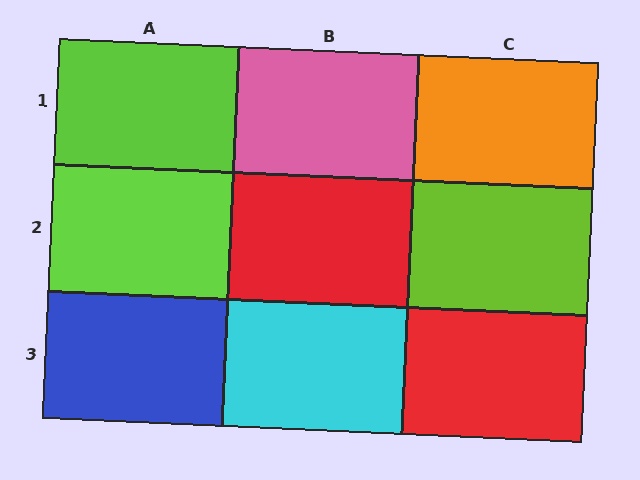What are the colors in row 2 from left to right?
Lime, red, lime.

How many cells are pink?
1 cell is pink.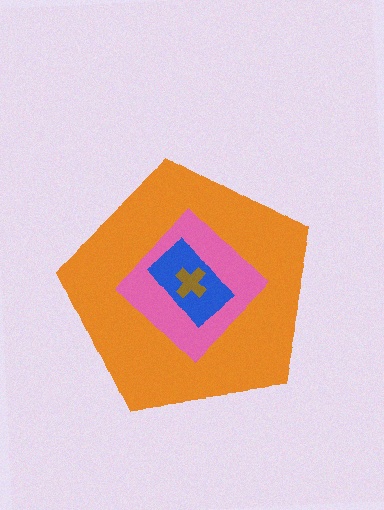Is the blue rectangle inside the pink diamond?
Yes.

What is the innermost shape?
The brown cross.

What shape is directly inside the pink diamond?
The blue rectangle.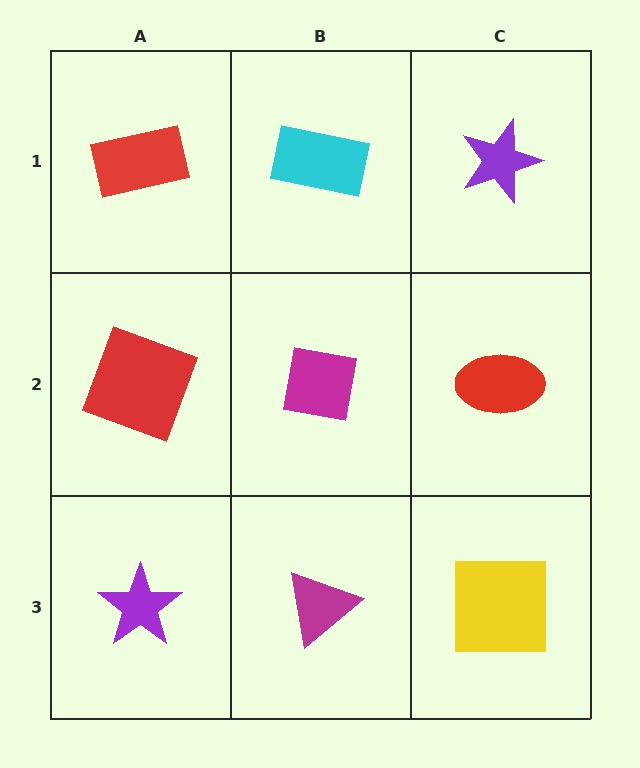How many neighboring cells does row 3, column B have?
3.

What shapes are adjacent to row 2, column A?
A red rectangle (row 1, column A), a purple star (row 3, column A), a magenta square (row 2, column B).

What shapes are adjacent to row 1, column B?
A magenta square (row 2, column B), a red rectangle (row 1, column A), a purple star (row 1, column C).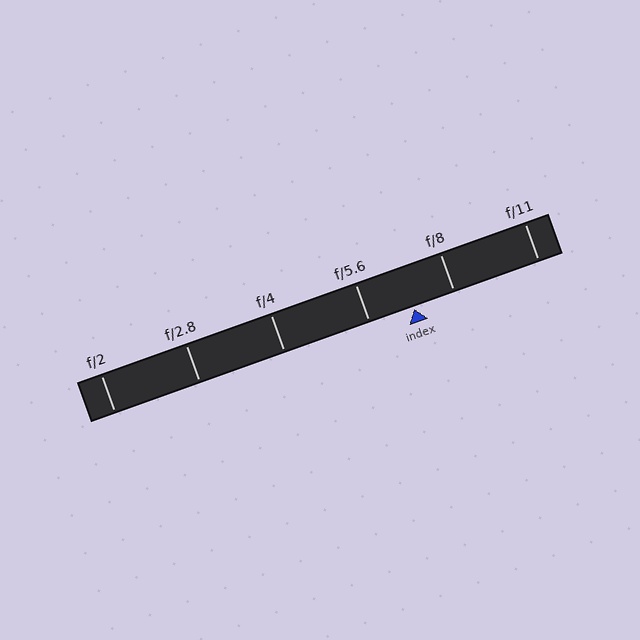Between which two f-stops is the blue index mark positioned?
The index mark is between f/5.6 and f/8.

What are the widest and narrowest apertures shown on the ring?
The widest aperture shown is f/2 and the narrowest is f/11.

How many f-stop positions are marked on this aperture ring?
There are 6 f-stop positions marked.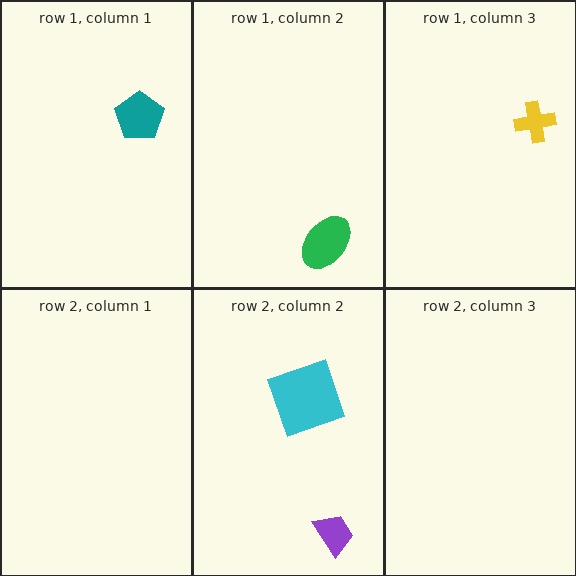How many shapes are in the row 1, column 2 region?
1.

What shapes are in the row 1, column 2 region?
The green ellipse.